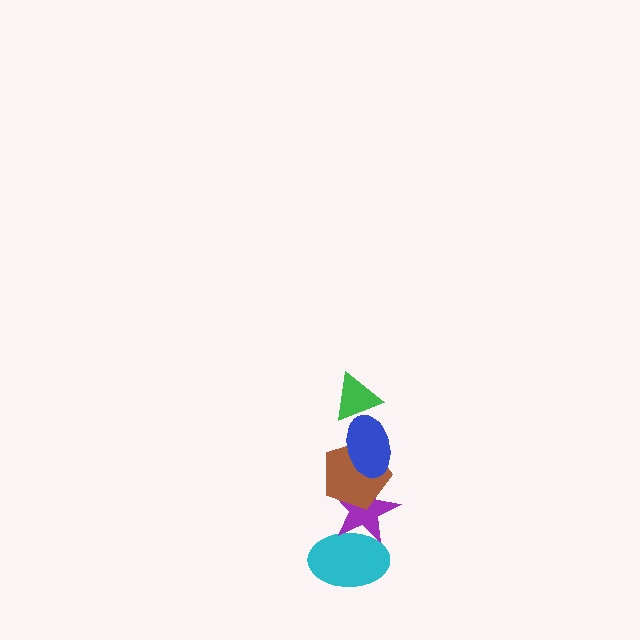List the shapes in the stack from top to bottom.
From top to bottom: the green triangle, the blue ellipse, the brown pentagon, the purple star, the cyan ellipse.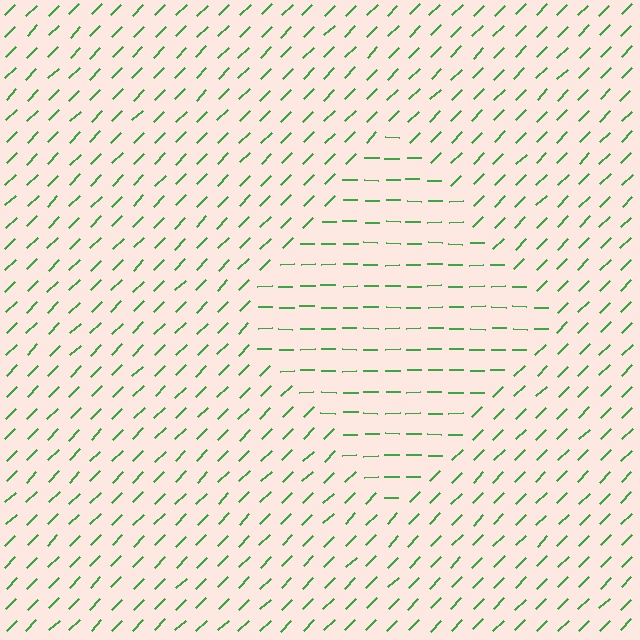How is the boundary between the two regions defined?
The boundary is defined purely by a change in line orientation (approximately 45 degrees difference). All lines are the same color and thickness.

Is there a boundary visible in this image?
Yes, there is a texture boundary formed by a change in line orientation.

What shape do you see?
I see a diamond.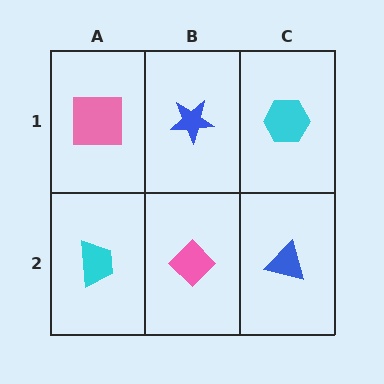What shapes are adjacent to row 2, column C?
A cyan hexagon (row 1, column C), a pink diamond (row 2, column B).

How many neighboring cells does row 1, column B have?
3.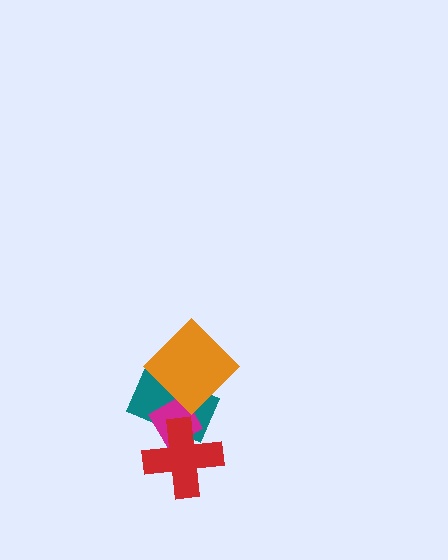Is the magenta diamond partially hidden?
Yes, it is partially covered by another shape.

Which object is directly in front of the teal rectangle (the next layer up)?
The magenta diamond is directly in front of the teal rectangle.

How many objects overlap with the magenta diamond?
3 objects overlap with the magenta diamond.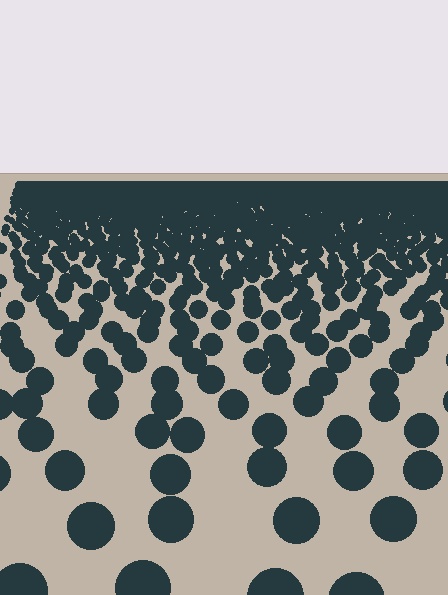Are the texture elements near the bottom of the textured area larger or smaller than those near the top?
Larger. Near the bottom, elements are closer to the viewer and appear at a bigger on-screen size.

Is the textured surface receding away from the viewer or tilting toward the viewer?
The surface is receding away from the viewer. Texture elements get smaller and denser toward the top.